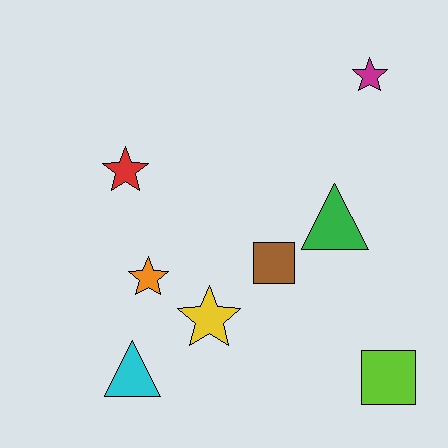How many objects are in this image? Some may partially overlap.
There are 8 objects.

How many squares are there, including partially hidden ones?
There are 2 squares.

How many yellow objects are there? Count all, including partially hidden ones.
There is 1 yellow object.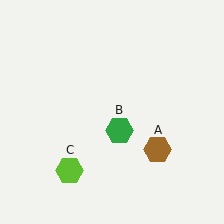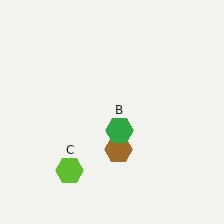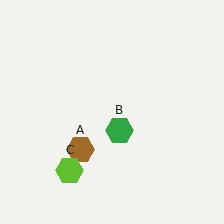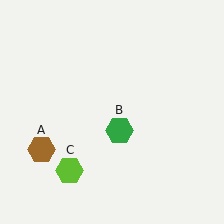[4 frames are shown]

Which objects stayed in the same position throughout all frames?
Green hexagon (object B) and lime hexagon (object C) remained stationary.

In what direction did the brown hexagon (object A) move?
The brown hexagon (object A) moved left.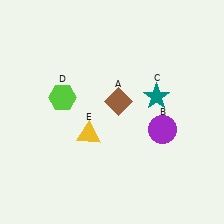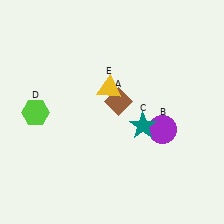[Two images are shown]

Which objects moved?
The objects that moved are: the teal star (C), the lime hexagon (D), the yellow triangle (E).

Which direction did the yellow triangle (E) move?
The yellow triangle (E) moved up.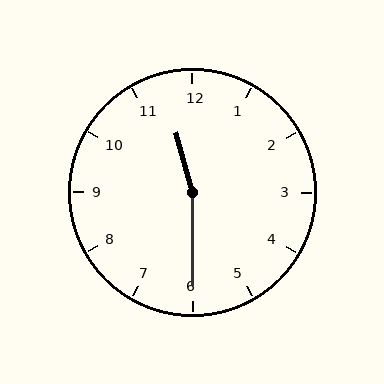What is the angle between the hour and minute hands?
Approximately 165 degrees.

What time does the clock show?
11:30.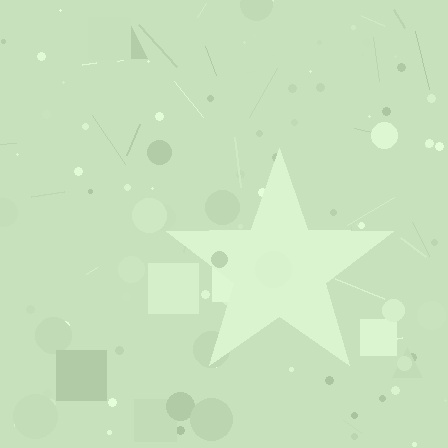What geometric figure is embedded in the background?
A star is embedded in the background.